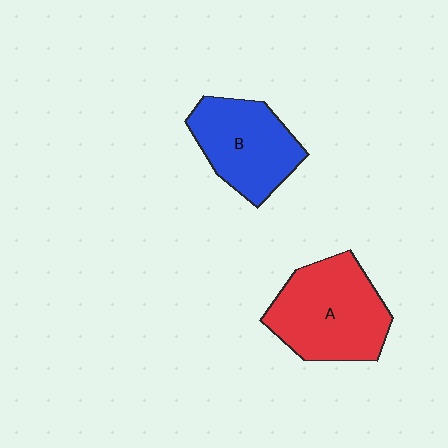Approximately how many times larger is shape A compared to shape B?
Approximately 1.2 times.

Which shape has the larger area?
Shape A (red).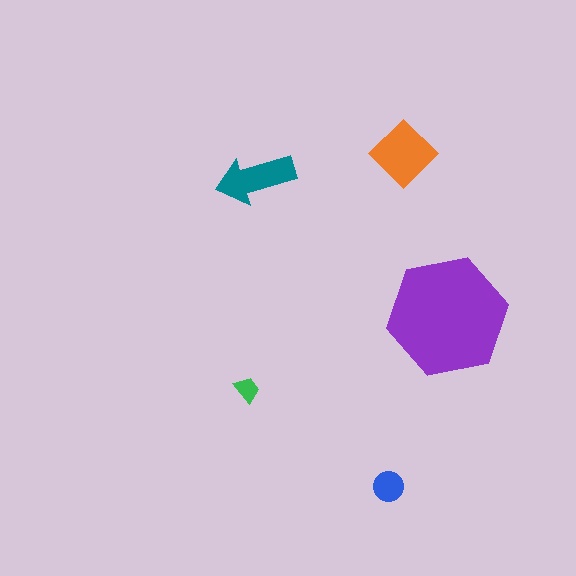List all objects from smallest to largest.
The green trapezoid, the blue circle, the teal arrow, the orange diamond, the purple hexagon.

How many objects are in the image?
There are 5 objects in the image.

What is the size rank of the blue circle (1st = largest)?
4th.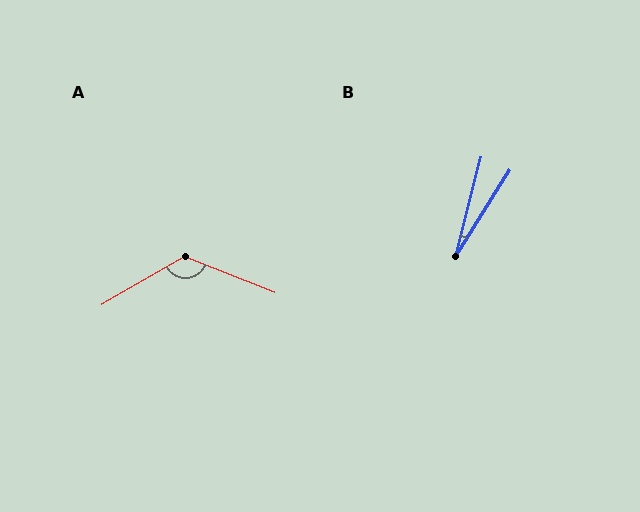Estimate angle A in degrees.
Approximately 128 degrees.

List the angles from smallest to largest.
B (18°), A (128°).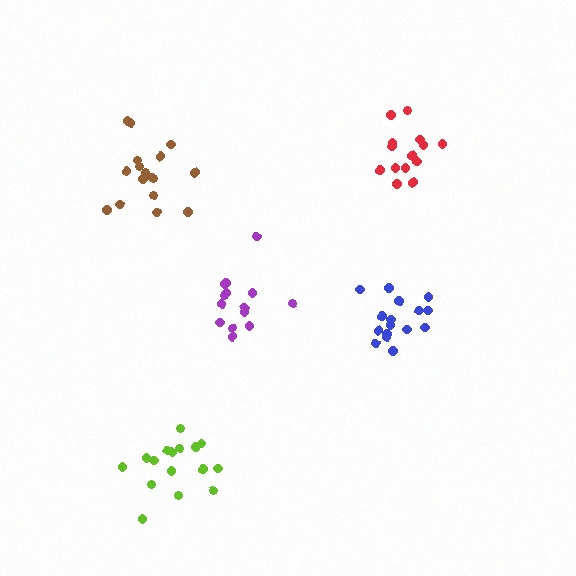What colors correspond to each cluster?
The clusters are colored: blue, brown, lime, red, purple.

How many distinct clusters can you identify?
There are 5 distinct clusters.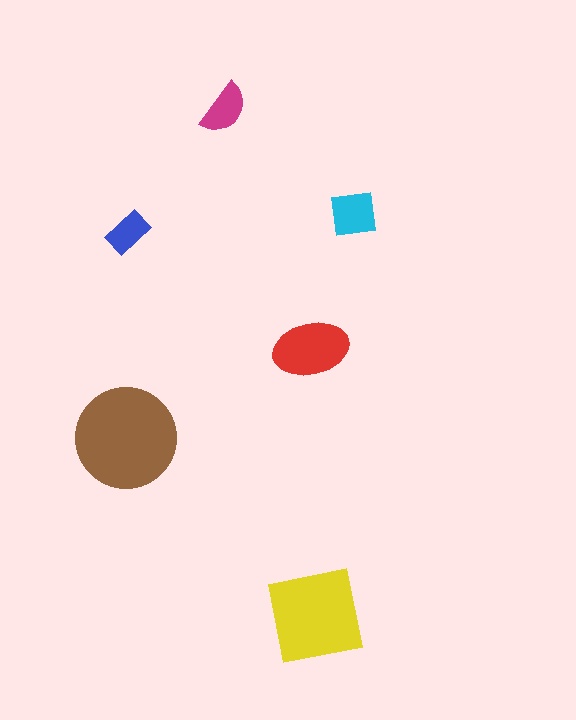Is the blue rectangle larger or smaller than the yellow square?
Smaller.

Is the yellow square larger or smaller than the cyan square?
Larger.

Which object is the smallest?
The blue rectangle.